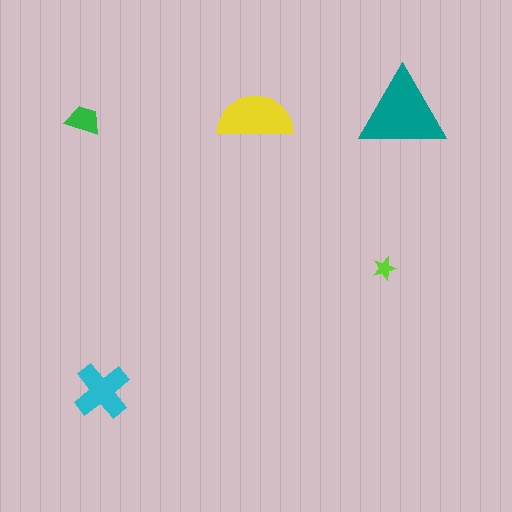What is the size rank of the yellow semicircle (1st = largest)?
2nd.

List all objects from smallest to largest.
The lime star, the green trapezoid, the cyan cross, the yellow semicircle, the teal triangle.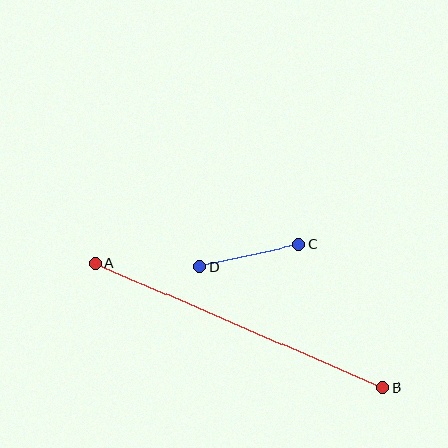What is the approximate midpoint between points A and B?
The midpoint is at approximately (239, 325) pixels.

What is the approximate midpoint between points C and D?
The midpoint is at approximately (250, 256) pixels.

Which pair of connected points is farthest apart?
Points A and B are farthest apart.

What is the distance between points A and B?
The distance is approximately 313 pixels.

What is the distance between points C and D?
The distance is approximately 101 pixels.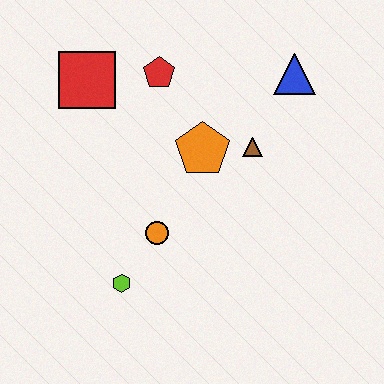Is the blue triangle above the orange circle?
Yes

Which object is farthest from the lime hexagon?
The blue triangle is farthest from the lime hexagon.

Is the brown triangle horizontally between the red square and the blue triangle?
Yes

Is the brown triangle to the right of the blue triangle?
No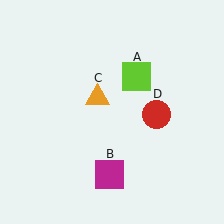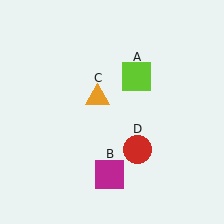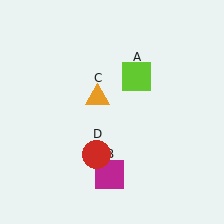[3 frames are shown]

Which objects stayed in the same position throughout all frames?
Lime square (object A) and magenta square (object B) and orange triangle (object C) remained stationary.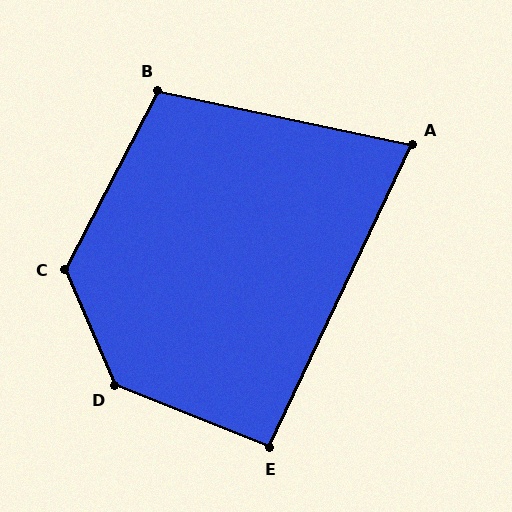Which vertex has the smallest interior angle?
A, at approximately 77 degrees.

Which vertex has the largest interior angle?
D, at approximately 135 degrees.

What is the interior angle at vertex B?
Approximately 106 degrees (obtuse).